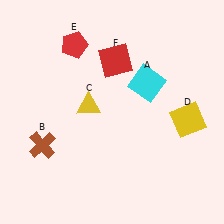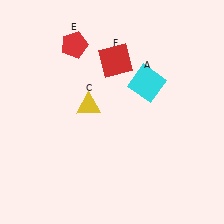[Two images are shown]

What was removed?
The brown cross (B), the yellow square (D) were removed in Image 2.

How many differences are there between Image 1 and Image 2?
There are 2 differences between the two images.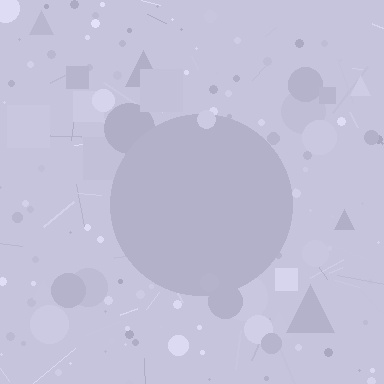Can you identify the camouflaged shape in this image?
The camouflaged shape is a circle.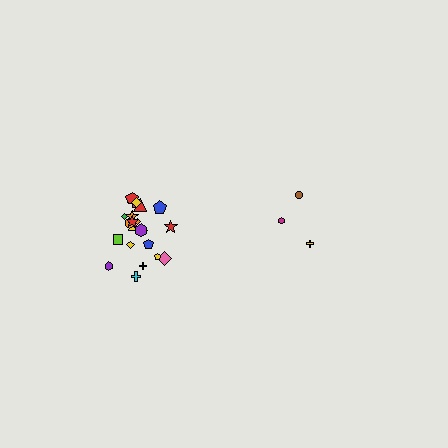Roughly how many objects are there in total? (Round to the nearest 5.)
Roughly 25 objects in total.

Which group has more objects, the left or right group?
The left group.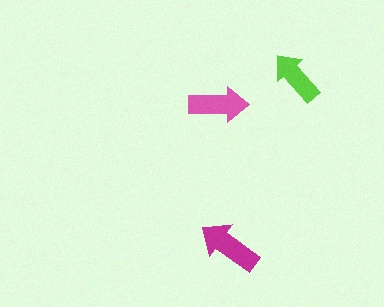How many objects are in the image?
There are 3 objects in the image.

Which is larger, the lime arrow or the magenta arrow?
The magenta one.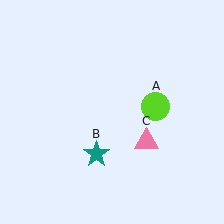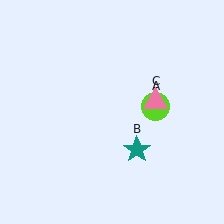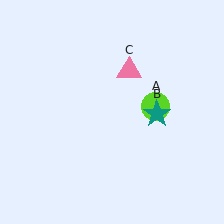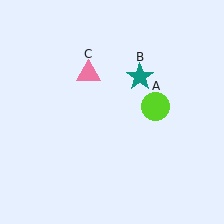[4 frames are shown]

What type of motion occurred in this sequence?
The teal star (object B), pink triangle (object C) rotated counterclockwise around the center of the scene.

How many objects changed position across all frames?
2 objects changed position: teal star (object B), pink triangle (object C).